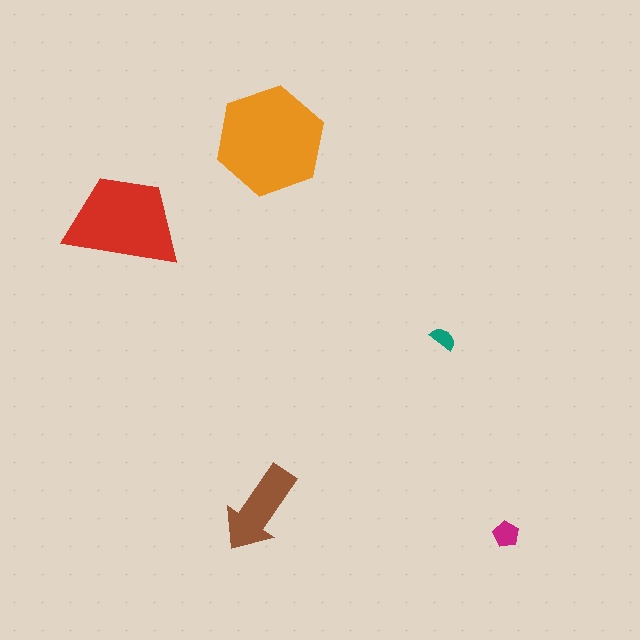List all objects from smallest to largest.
The teal semicircle, the magenta pentagon, the brown arrow, the red trapezoid, the orange hexagon.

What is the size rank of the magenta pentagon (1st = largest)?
4th.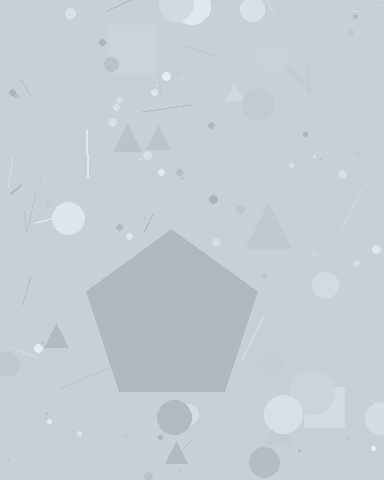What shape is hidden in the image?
A pentagon is hidden in the image.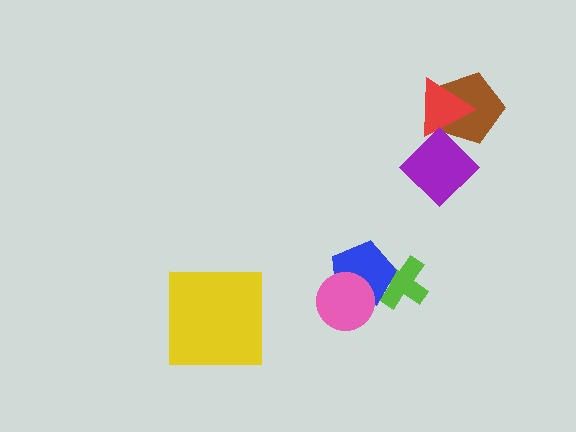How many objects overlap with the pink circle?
1 object overlaps with the pink circle.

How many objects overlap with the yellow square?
0 objects overlap with the yellow square.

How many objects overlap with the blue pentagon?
2 objects overlap with the blue pentagon.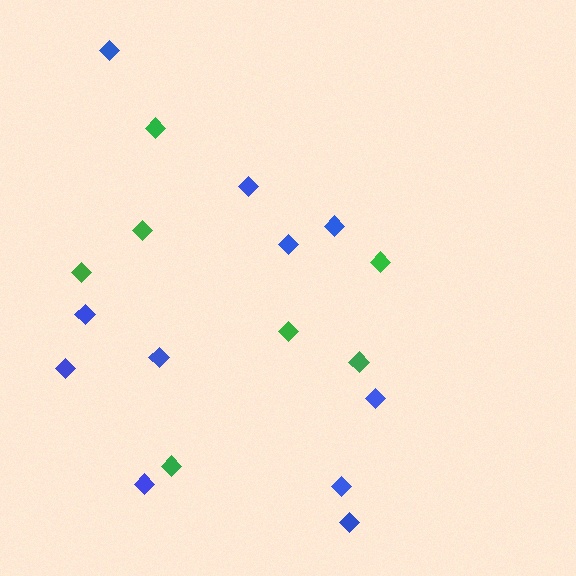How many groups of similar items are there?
There are 2 groups: one group of green diamonds (7) and one group of blue diamonds (11).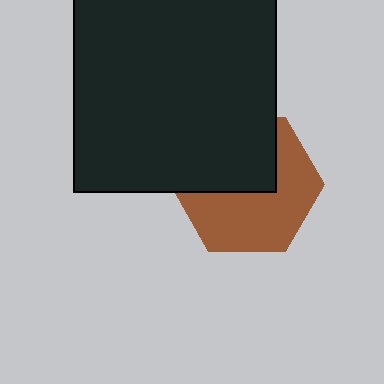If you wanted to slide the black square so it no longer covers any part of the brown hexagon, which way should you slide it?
Slide it up — that is the most direct way to separate the two shapes.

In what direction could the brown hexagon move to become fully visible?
The brown hexagon could move down. That would shift it out from behind the black square entirely.